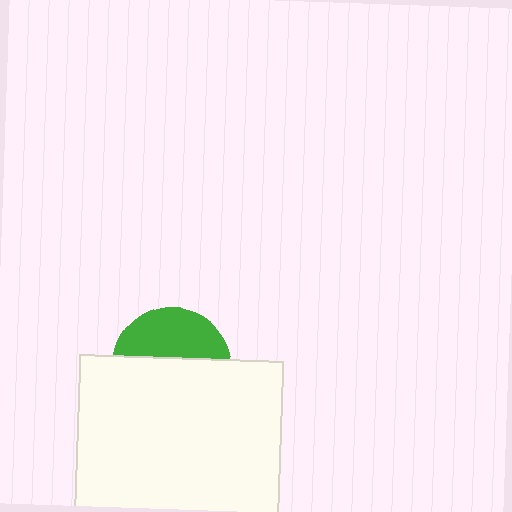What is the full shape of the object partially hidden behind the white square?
The partially hidden object is a green circle.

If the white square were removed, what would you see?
You would see the complete green circle.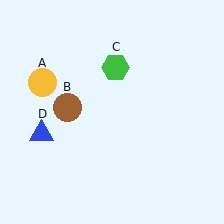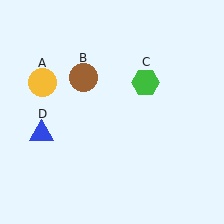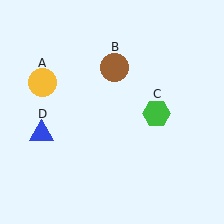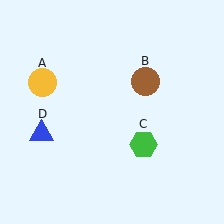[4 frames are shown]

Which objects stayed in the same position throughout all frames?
Yellow circle (object A) and blue triangle (object D) remained stationary.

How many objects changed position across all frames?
2 objects changed position: brown circle (object B), green hexagon (object C).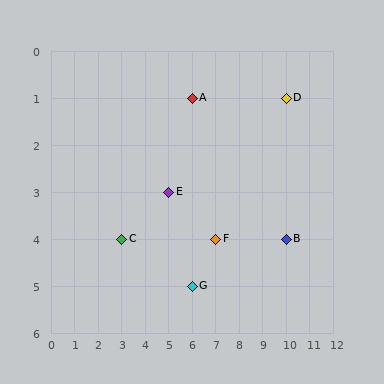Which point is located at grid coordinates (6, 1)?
Point A is at (6, 1).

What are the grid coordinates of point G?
Point G is at grid coordinates (6, 5).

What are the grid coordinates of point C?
Point C is at grid coordinates (3, 4).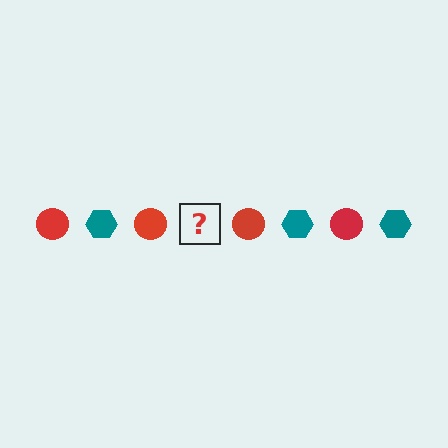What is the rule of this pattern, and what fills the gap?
The rule is that the pattern alternates between red circle and teal hexagon. The gap should be filled with a teal hexagon.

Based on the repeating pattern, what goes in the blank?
The blank should be a teal hexagon.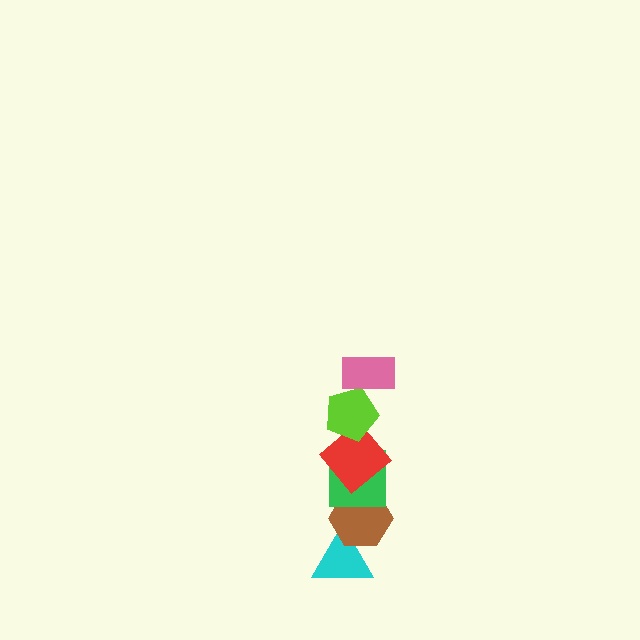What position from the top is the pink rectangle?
The pink rectangle is 1st from the top.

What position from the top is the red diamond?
The red diamond is 3rd from the top.